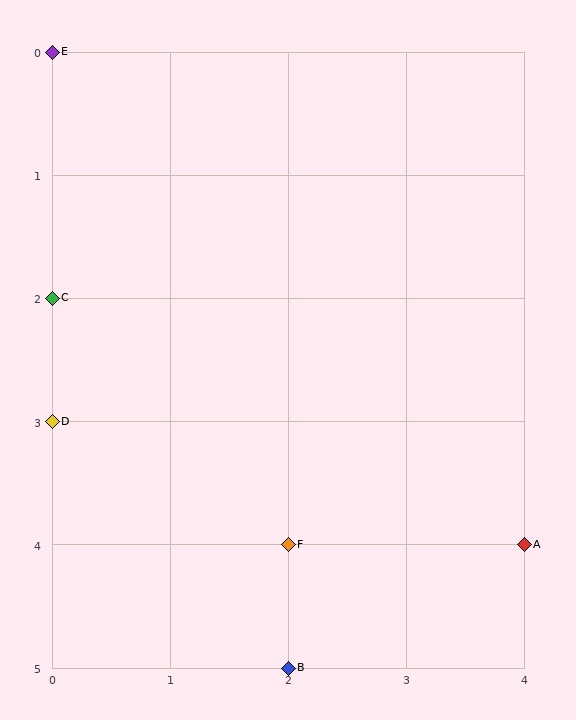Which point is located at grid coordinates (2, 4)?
Point F is at (2, 4).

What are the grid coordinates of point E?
Point E is at grid coordinates (0, 0).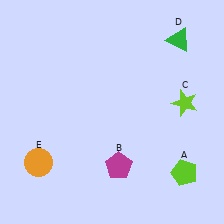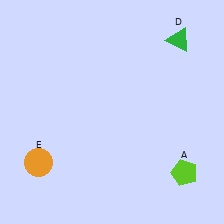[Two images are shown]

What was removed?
The lime star (C), the magenta pentagon (B) were removed in Image 2.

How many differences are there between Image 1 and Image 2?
There are 2 differences between the two images.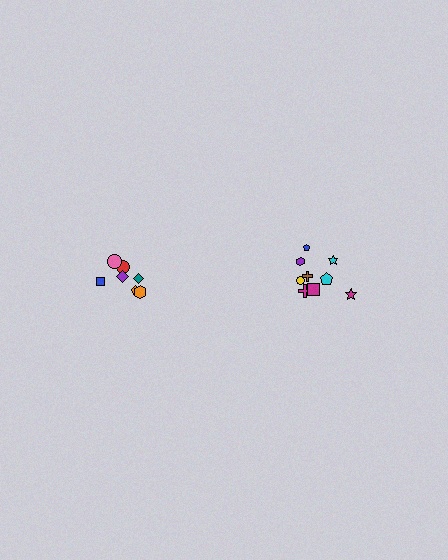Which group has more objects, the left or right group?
The right group.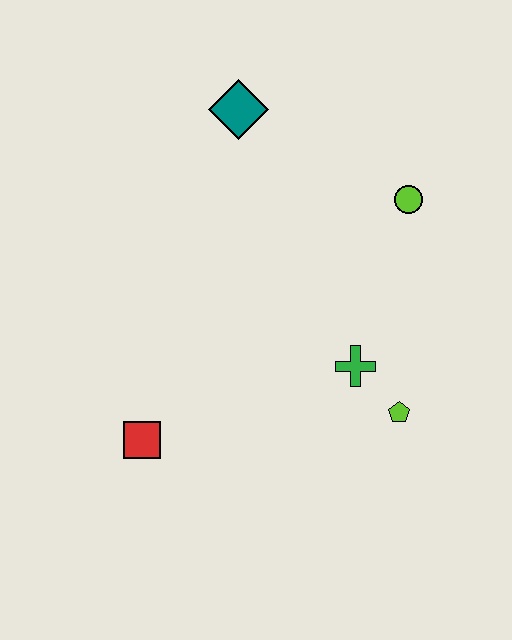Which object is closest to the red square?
The green cross is closest to the red square.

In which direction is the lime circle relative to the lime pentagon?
The lime circle is above the lime pentagon.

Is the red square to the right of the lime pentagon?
No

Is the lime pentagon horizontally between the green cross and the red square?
No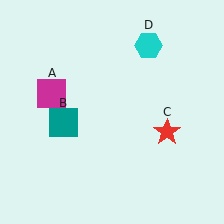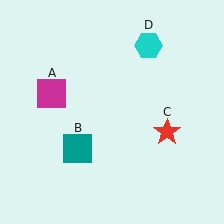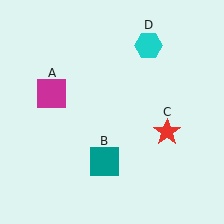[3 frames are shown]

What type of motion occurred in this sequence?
The teal square (object B) rotated counterclockwise around the center of the scene.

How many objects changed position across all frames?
1 object changed position: teal square (object B).